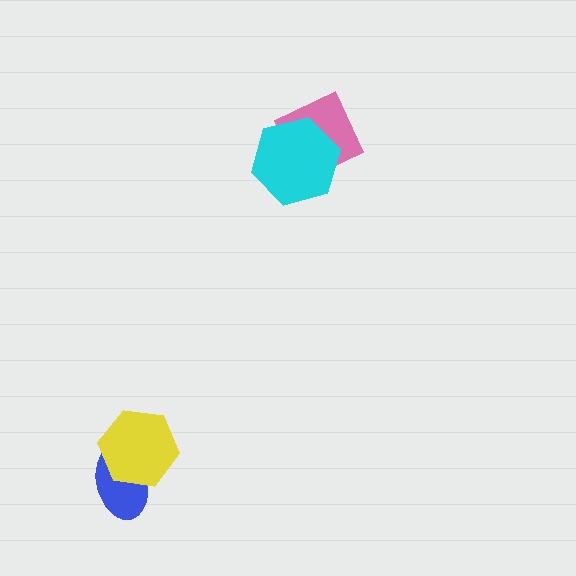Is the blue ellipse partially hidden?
Yes, it is partially covered by another shape.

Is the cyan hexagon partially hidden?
No, no other shape covers it.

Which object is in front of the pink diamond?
The cyan hexagon is in front of the pink diamond.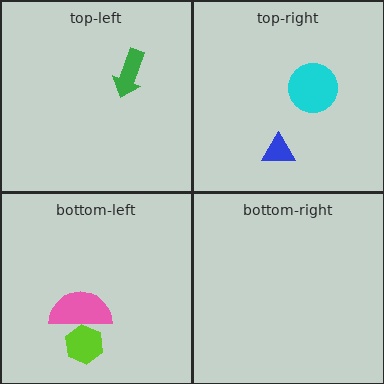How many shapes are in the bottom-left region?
2.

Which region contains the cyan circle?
The top-right region.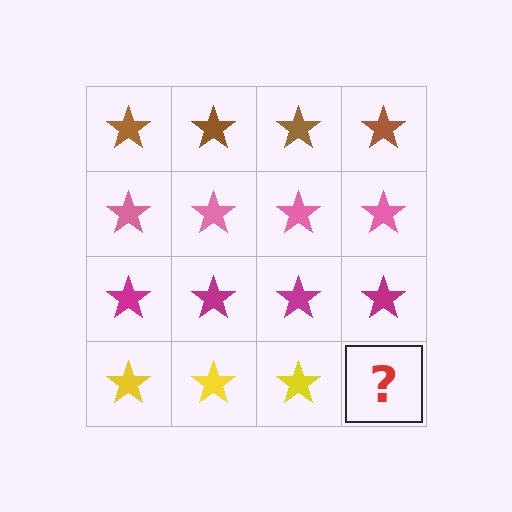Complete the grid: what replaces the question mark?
The question mark should be replaced with a yellow star.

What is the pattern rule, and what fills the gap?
The rule is that each row has a consistent color. The gap should be filled with a yellow star.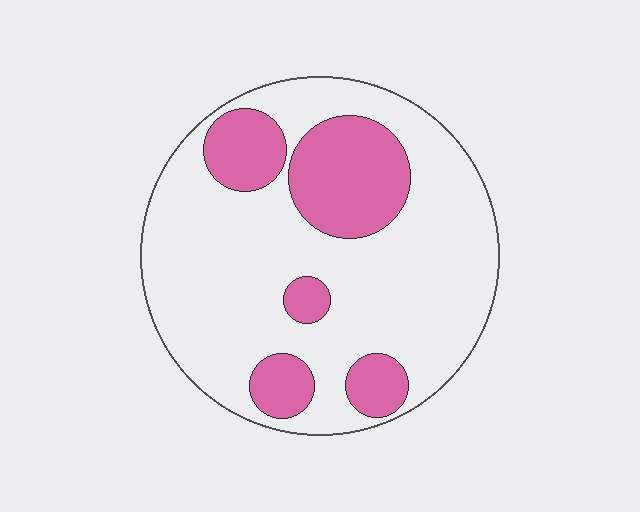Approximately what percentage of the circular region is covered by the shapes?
Approximately 25%.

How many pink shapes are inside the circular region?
5.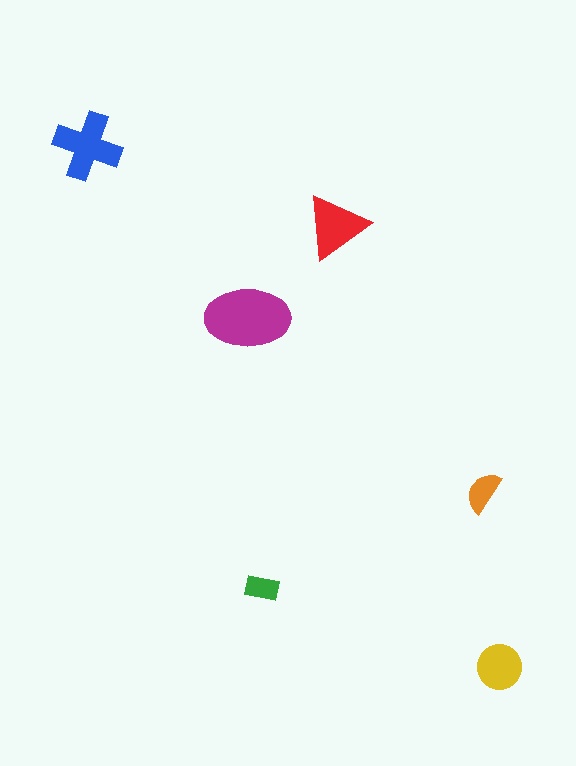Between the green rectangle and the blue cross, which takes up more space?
The blue cross.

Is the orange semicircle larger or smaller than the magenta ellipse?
Smaller.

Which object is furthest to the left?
The blue cross is leftmost.